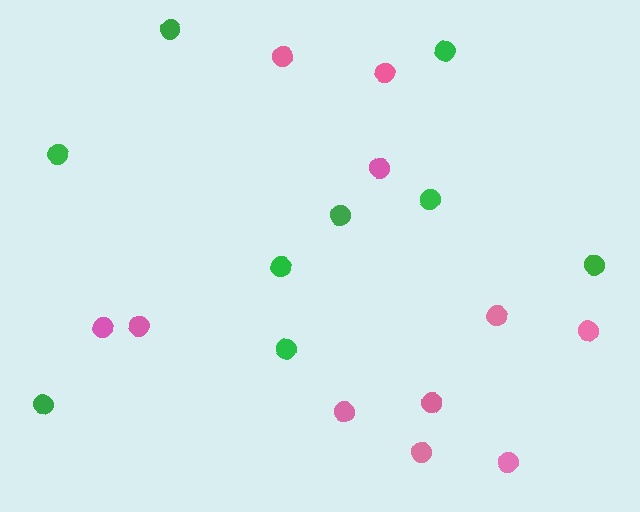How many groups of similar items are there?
There are 2 groups: one group of pink circles (11) and one group of green circles (9).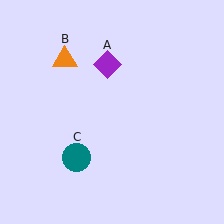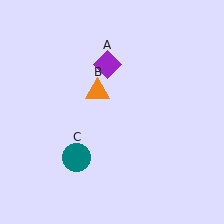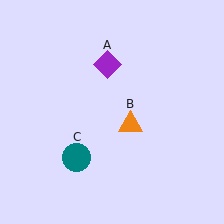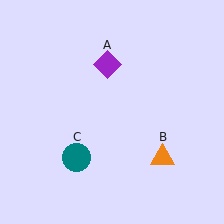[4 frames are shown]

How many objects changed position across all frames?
1 object changed position: orange triangle (object B).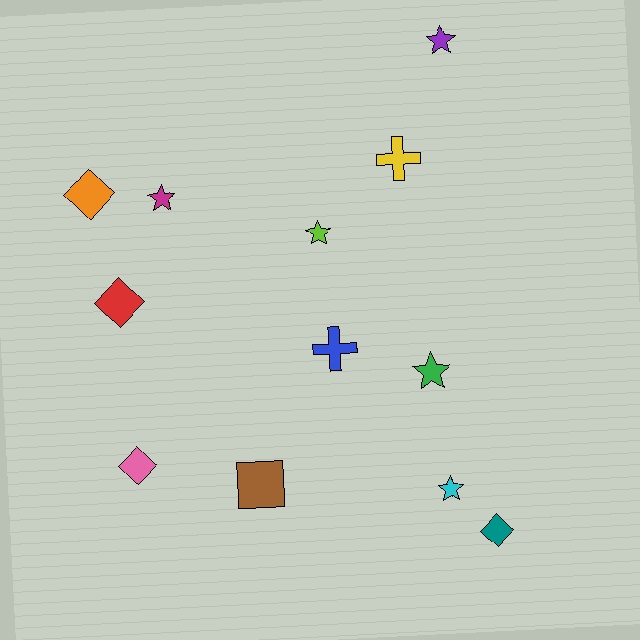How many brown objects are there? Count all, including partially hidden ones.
There is 1 brown object.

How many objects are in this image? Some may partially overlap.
There are 12 objects.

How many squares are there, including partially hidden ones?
There is 1 square.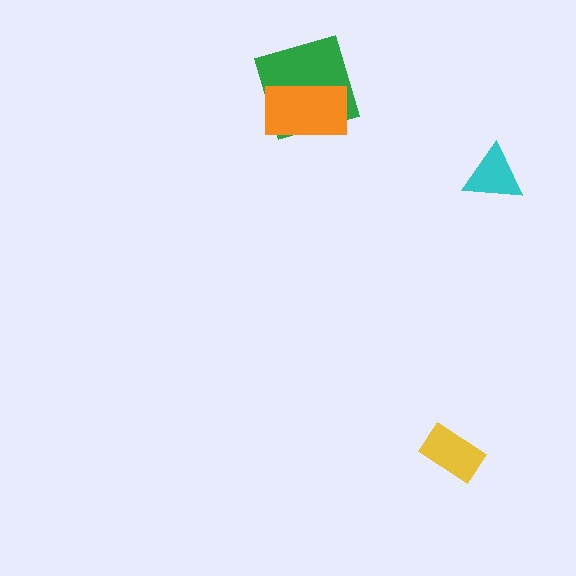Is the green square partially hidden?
Yes, it is partially covered by another shape.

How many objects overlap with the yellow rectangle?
0 objects overlap with the yellow rectangle.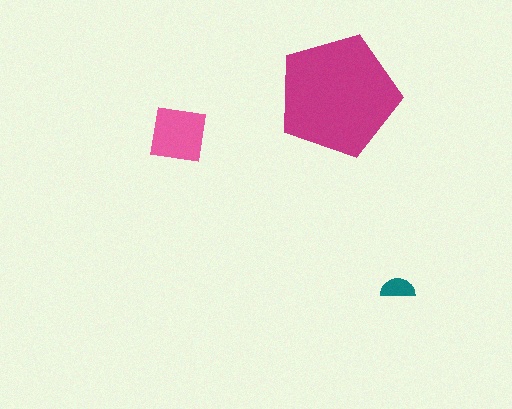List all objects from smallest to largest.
The teal semicircle, the pink square, the magenta pentagon.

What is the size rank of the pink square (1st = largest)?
2nd.